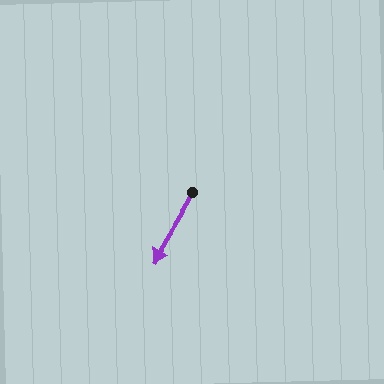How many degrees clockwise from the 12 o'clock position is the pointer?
Approximately 210 degrees.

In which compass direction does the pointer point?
Southwest.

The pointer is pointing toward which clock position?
Roughly 7 o'clock.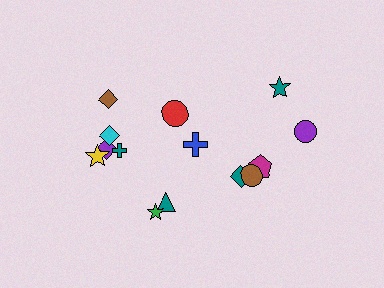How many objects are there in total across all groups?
There are 14 objects.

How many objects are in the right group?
There are 6 objects.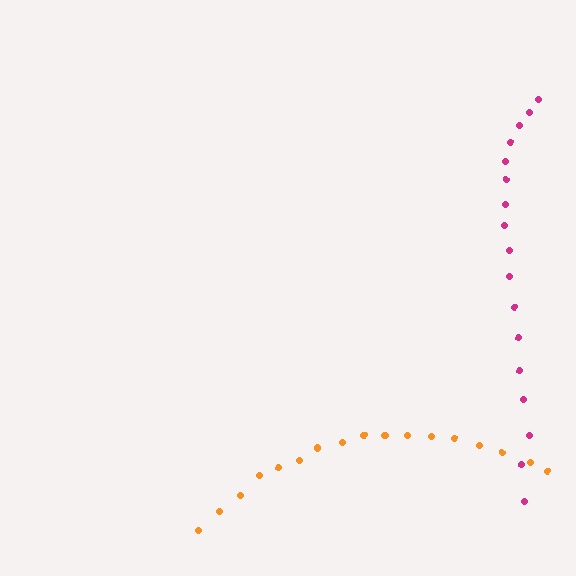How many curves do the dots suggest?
There are 2 distinct paths.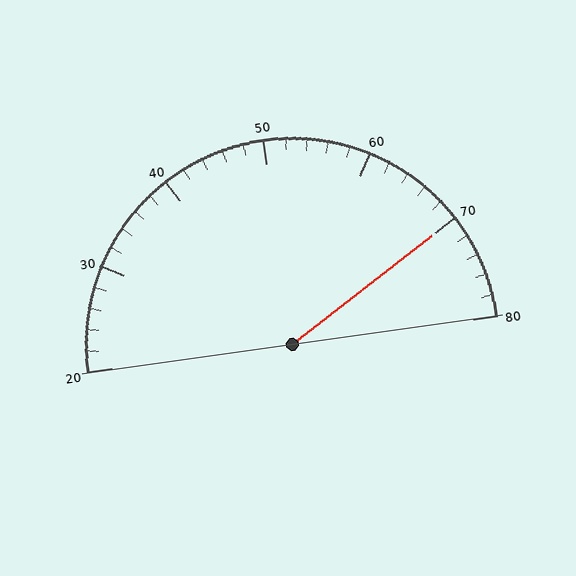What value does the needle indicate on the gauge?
The needle indicates approximately 70.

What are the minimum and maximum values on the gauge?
The gauge ranges from 20 to 80.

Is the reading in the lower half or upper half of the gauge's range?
The reading is in the upper half of the range (20 to 80).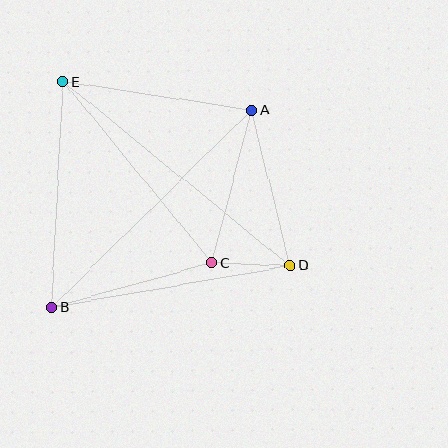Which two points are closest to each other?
Points C and D are closest to each other.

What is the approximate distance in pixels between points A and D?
The distance between A and D is approximately 161 pixels.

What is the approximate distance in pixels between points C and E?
The distance between C and E is approximately 235 pixels.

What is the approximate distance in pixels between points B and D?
The distance between B and D is approximately 242 pixels.